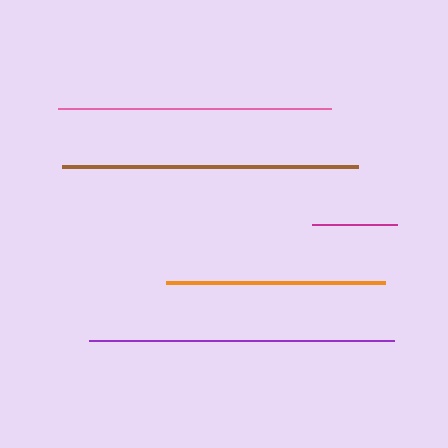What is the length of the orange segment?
The orange segment is approximately 219 pixels long.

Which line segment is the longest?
The purple line is the longest at approximately 305 pixels.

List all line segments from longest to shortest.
From longest to shortest: purple, brown, pink, orange, magenta.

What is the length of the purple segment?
The purple segment is approximately 305 pixels long.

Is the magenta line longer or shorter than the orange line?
The orange line is longer than the magenta line.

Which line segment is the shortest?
The magenta line is the shortest at approximately 84 pixels.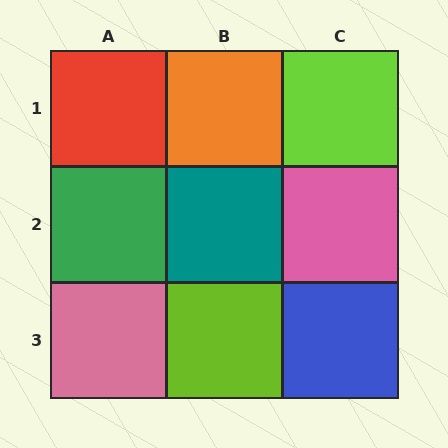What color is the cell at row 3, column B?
Lime.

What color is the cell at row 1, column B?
Orange.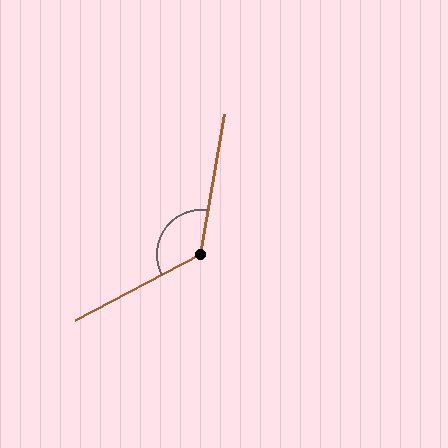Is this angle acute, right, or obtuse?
It is obtuse.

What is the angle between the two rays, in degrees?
Approximately 127 degrees.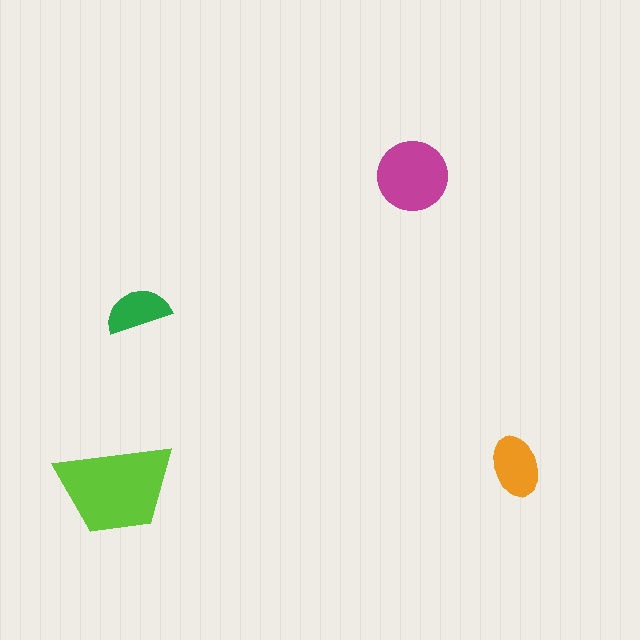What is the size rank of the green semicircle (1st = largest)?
4th.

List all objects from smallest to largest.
The green semicircle, the orange ellipse, the magenta circle, the lime trapezoid.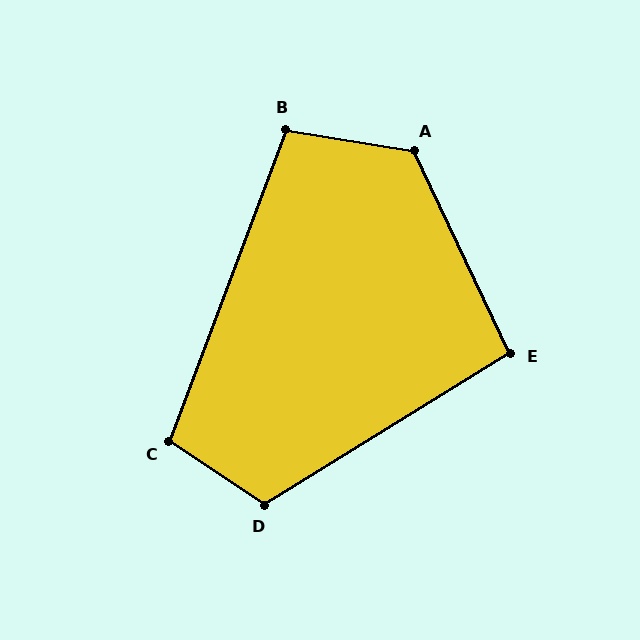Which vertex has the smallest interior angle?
E, at approximately 96 degrees.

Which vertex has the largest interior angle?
A, at approximately 125 degrees.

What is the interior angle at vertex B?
Approximately 101 degrees (obtuse).